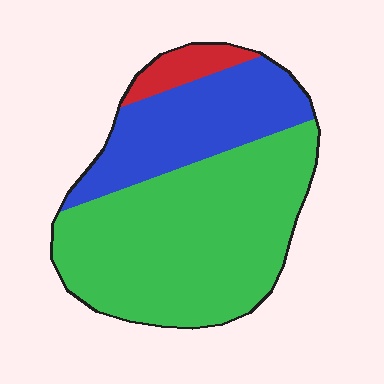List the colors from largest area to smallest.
From largest to smallest: green, blue, red.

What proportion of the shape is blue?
Blue covers roughly 30% of the shape.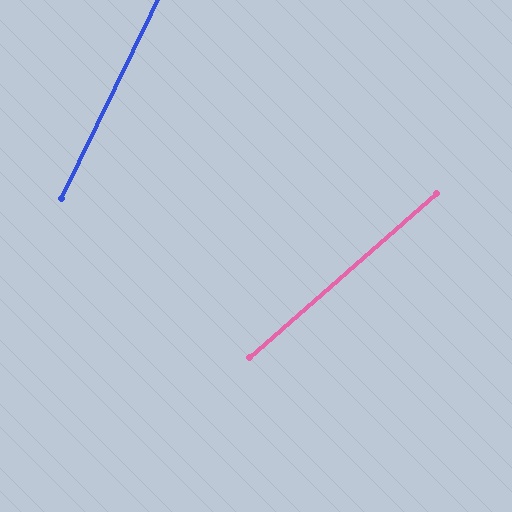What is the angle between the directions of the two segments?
Approximately 23 degrees.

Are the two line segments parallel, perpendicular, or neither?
Neither parallel nor perpendicular — they differ by about 23°.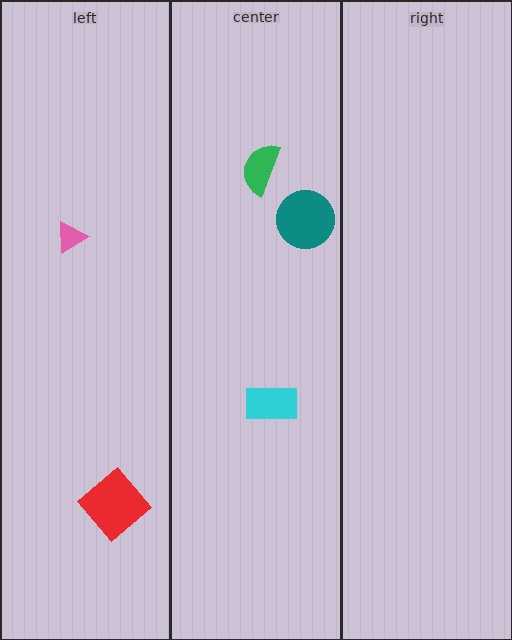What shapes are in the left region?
The pink triangle, the red diamond.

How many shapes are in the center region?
3.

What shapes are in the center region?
The cyan rectangle, the green semicircle, the teal circle.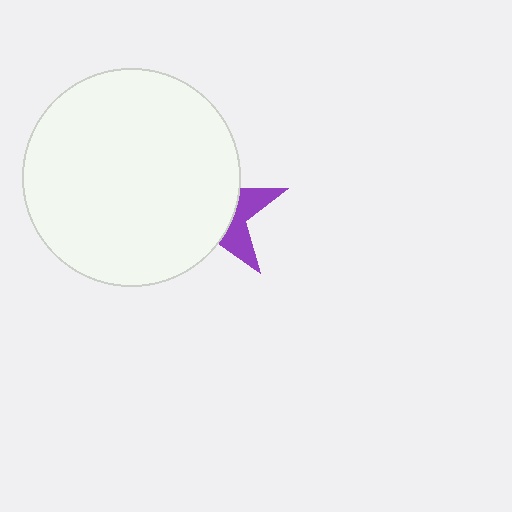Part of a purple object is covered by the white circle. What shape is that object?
It is a star.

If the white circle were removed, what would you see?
You would see the complete purple star.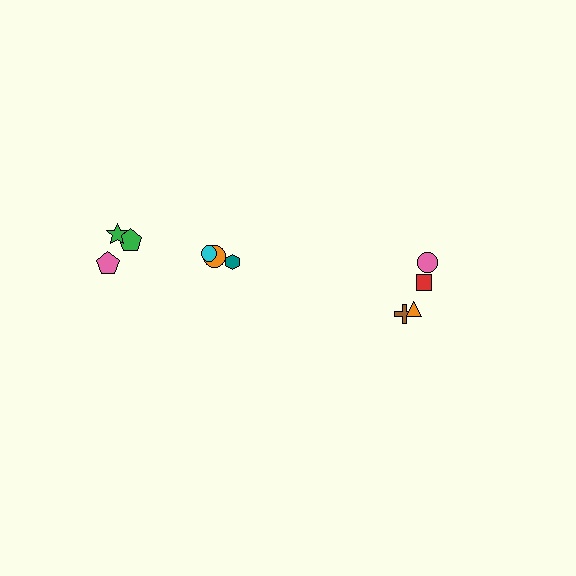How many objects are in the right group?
There are 4 objects.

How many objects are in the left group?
There are 6 objects.